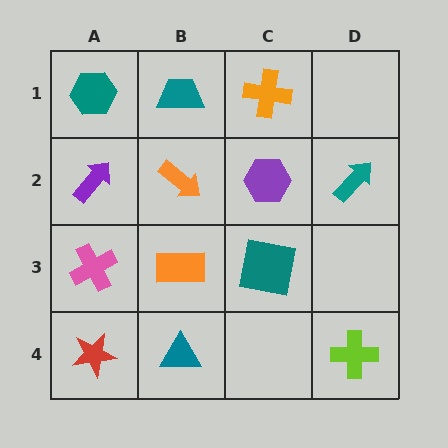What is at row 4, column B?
A teal triangle.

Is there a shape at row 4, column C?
No, that cell is empty.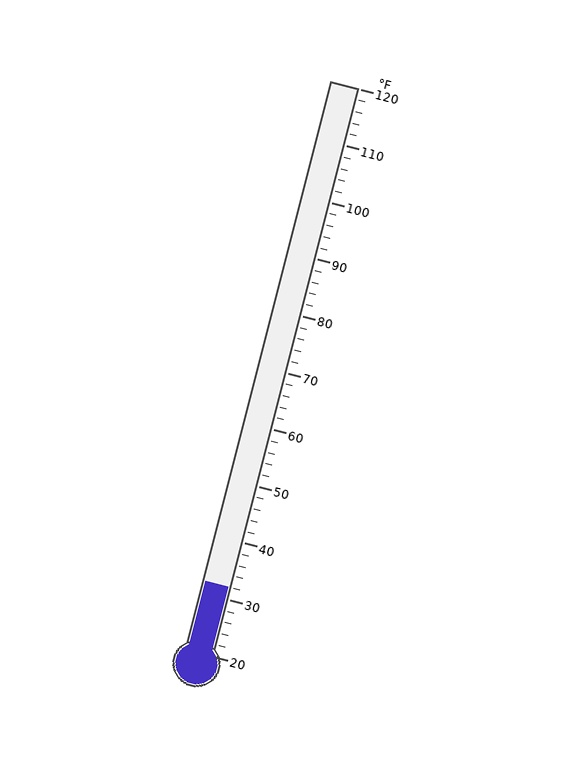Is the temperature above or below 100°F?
The temperature is below 100°F.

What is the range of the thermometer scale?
The thermometer scale ranges from 20°F to 120°F.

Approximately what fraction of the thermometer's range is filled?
The thermometer is filled to approximately 10% of its range.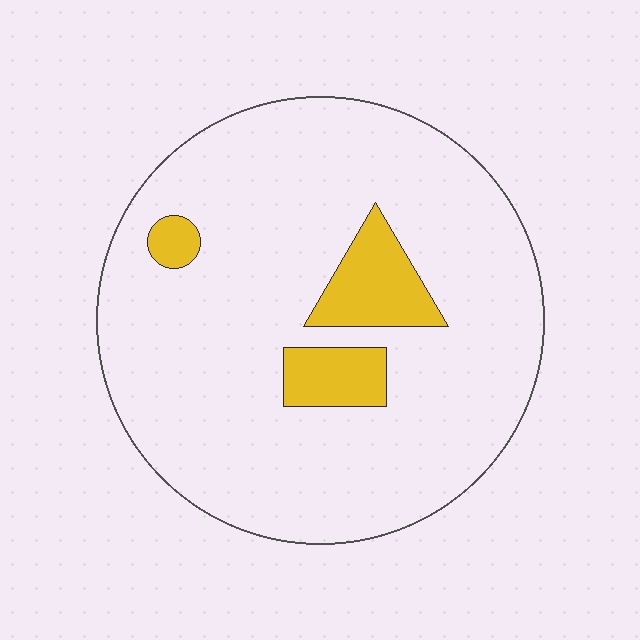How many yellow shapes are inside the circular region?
3.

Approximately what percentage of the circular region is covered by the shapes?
Approximately 10%.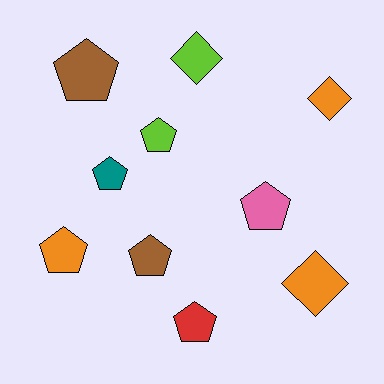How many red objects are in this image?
There is 1 red object.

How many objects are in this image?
There are 10 objects.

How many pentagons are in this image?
There are 7 pentagons.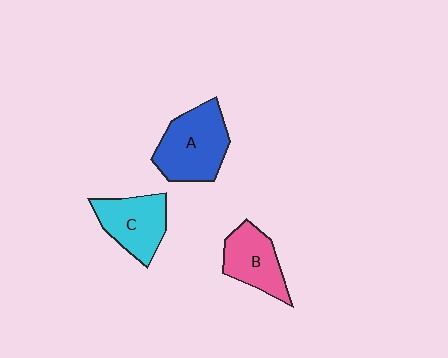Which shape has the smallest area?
Shape B (pink).